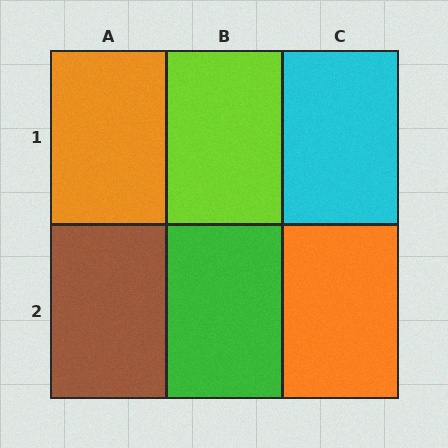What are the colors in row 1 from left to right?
Orange, lime, cyan.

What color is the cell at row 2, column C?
Orange.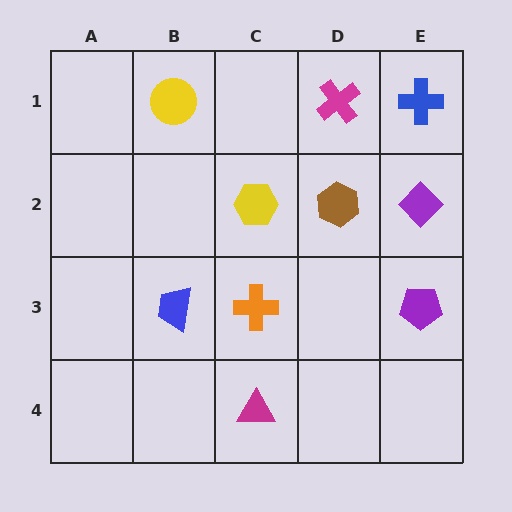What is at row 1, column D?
A magenta cross.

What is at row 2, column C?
A yellow hexagon.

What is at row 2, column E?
A purple diamond.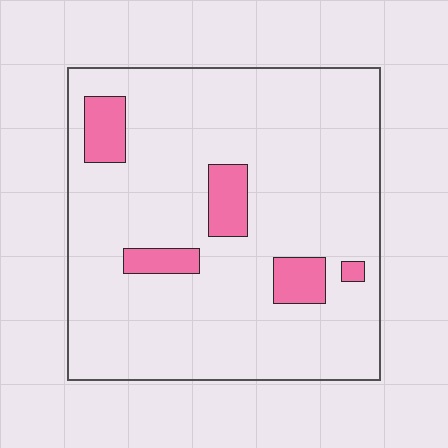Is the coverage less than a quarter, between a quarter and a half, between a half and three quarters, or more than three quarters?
Less than a quarter.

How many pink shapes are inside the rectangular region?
5.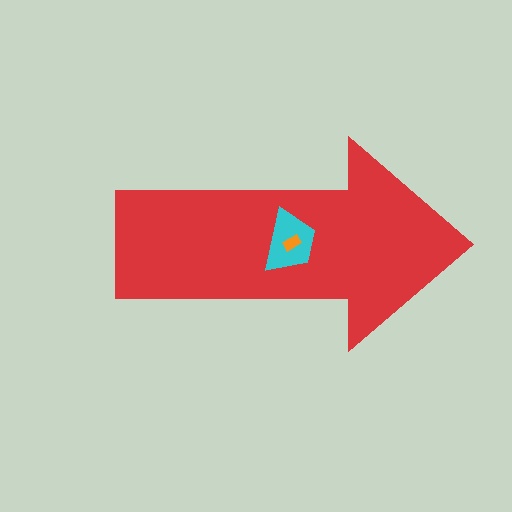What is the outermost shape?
The red arrow.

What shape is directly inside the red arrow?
The cyan trapezoid.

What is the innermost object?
The orange rectangle.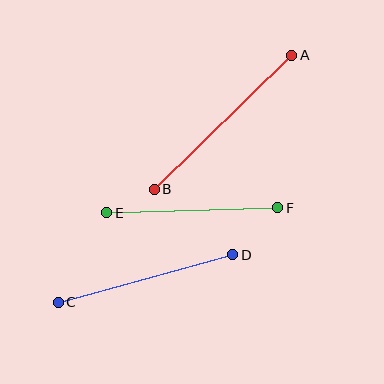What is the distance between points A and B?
The distance is approximately 192 pixels.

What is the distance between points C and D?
The distance is approximately 181 pixels.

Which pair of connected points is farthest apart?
Points A and B are farthest apart.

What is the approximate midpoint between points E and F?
The midpoint is at approximately (192, 210) pixels.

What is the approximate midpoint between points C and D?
The midpoint is at approximately (146, 278) pixels.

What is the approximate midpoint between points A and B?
The midpoint is at approximately (223, 122) pixels.